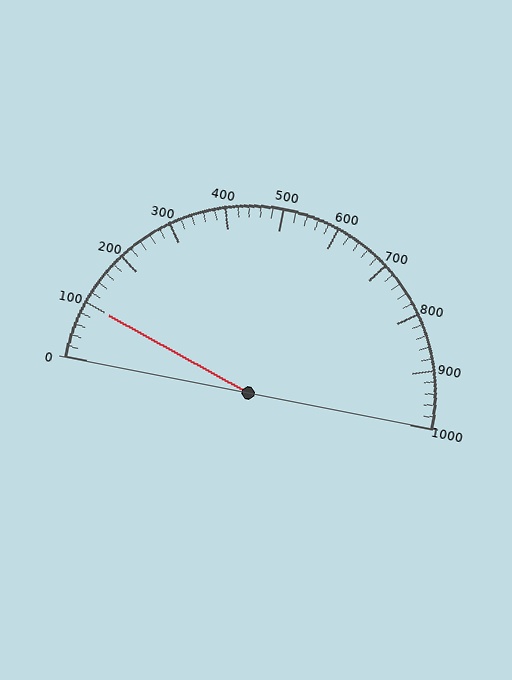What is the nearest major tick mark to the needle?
The nearest major tick mark is 100.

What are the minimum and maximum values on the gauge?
The gauge ranges from 0 to 1000.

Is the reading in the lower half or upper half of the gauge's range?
The reading is in the lower half of the range (0 to 1000).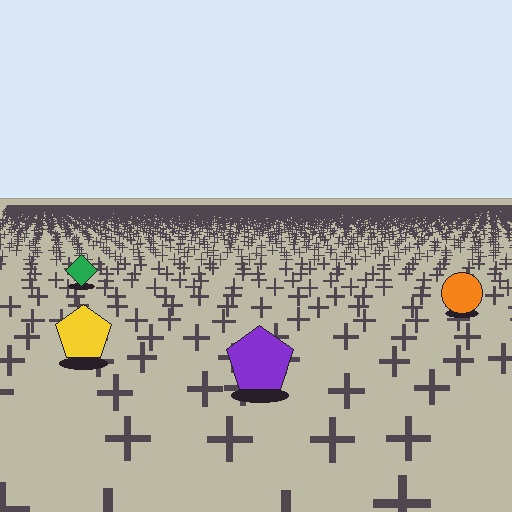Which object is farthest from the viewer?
The green diamond is farthest from the viewer. It appears smaller and the ground texture around it is denser.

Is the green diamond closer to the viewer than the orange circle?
No. The orange circle is closer — you can tell from the texture gradient: the ground texture is coarser near it.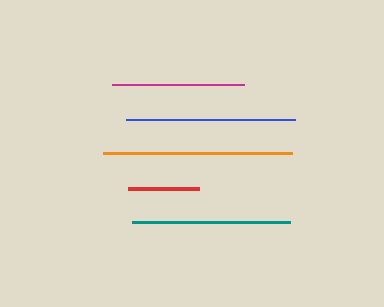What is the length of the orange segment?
The orange segment is approximately 189 pixels long.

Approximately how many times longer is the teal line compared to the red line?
The teal line is approximately 2.2 times the length of the red line.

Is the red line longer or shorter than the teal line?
The teal line is longer than the red line.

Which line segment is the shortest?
The red line is the shortest at approximately 71 pixels.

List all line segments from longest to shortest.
From longest to shortest: orange, blue, teal, magenta, red.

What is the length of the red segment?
The red segment is approximately 71 pixels long.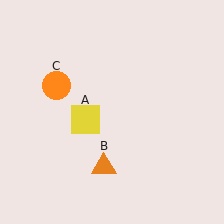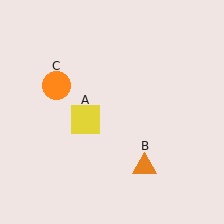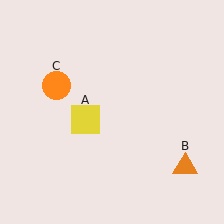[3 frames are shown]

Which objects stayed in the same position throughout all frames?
Yellow square (object A) and orange circle (object C) remained stationary.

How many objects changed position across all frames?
1 object changed position: orange triangle (object B).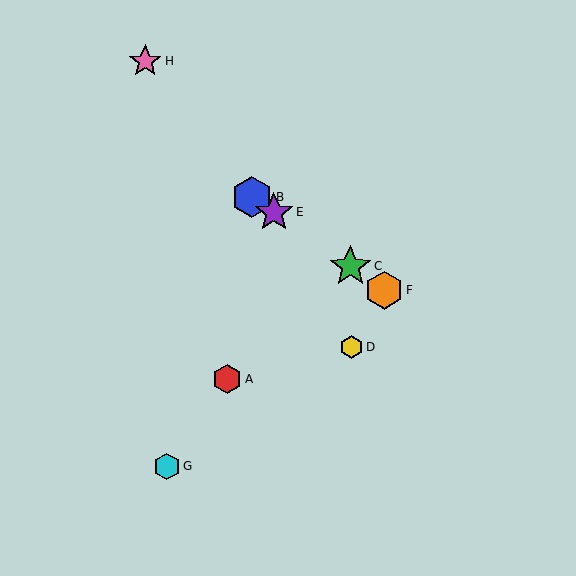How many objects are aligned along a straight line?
4 objects (B, C, E, F) are aligned along a straight line.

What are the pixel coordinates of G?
Object G is at (167, 466).